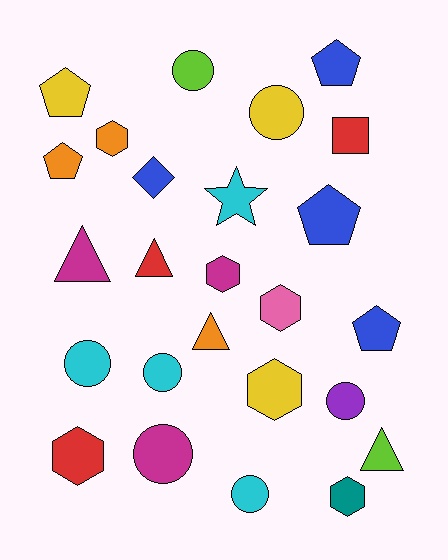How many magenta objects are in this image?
There are 3 magenta objects.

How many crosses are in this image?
There are no crosses.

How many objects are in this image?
There are 25 objects.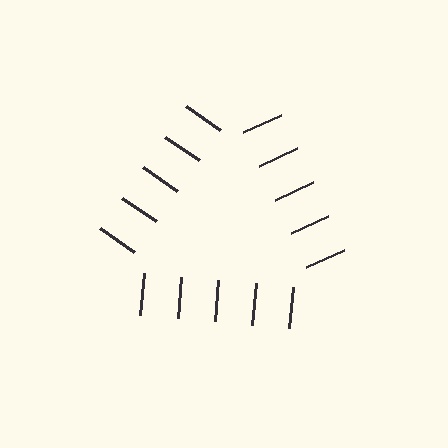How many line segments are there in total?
15 — 5 along each of the 3 edges.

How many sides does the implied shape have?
3 sides — the line-ends trace a triangle.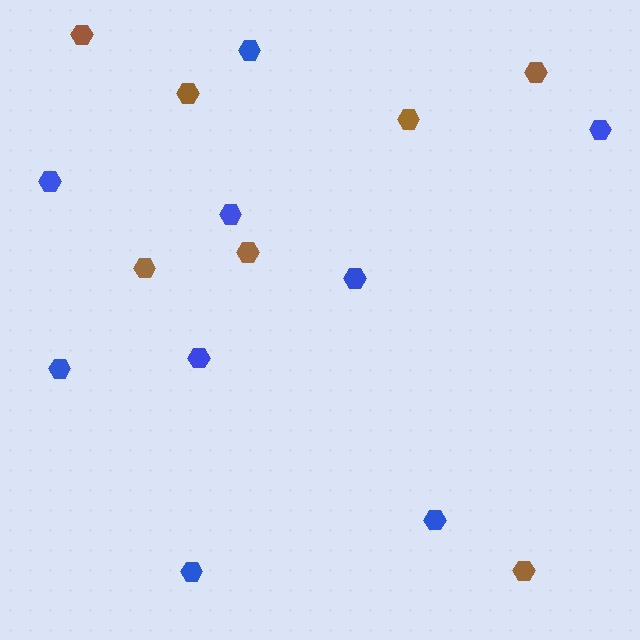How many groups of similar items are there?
There are 2 groups: one group of brown hexagons (7) and one group of blue hexagons (9).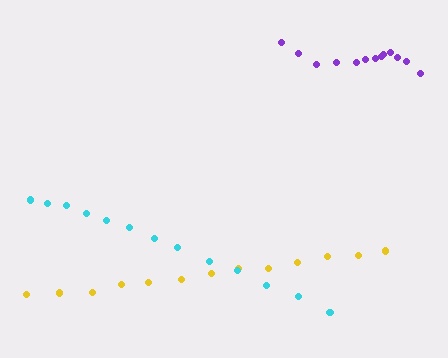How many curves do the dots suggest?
There are 3 distinct paths.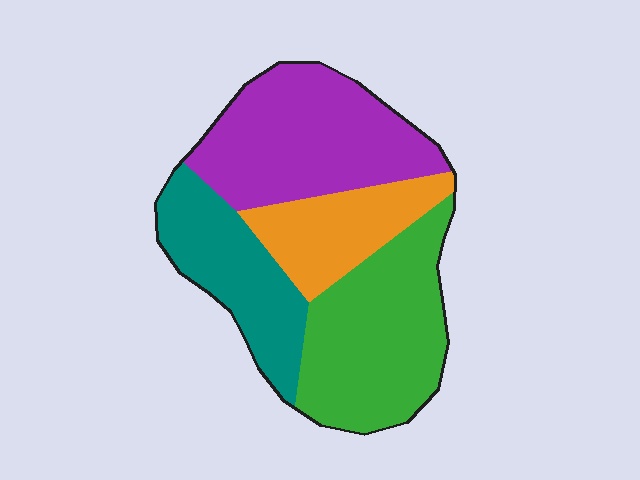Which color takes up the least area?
Orange, at roughly 15%.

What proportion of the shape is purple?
Purple covers around 30% of the shape.